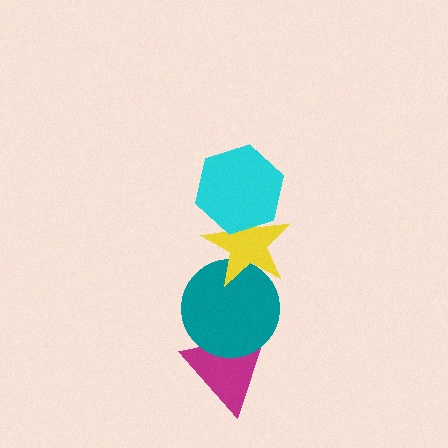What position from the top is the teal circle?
The teal circle is 3rd from the top.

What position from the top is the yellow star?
The yellow star is 2nd from the top.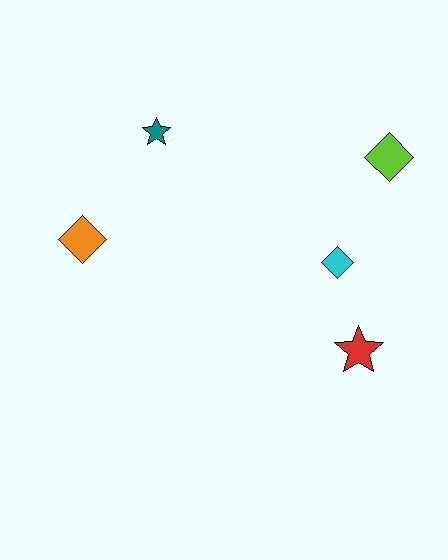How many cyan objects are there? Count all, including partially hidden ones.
There is 1 cyan object.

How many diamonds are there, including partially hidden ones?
There are 3 diamonds.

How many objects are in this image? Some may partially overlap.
There are 5 objects.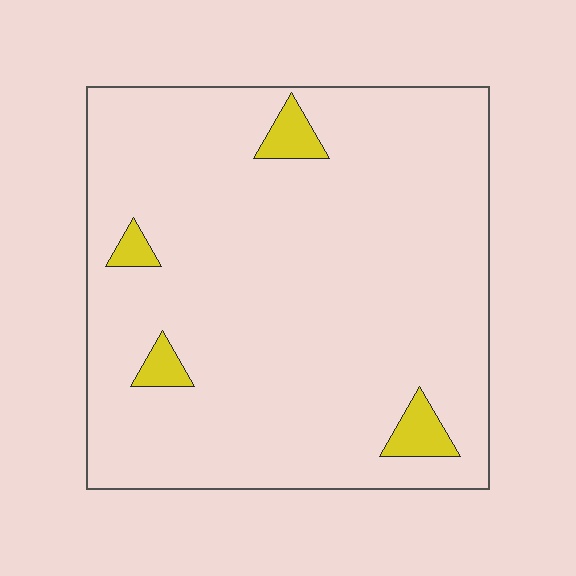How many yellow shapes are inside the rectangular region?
4.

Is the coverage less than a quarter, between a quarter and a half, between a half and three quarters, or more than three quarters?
Less than a quarter.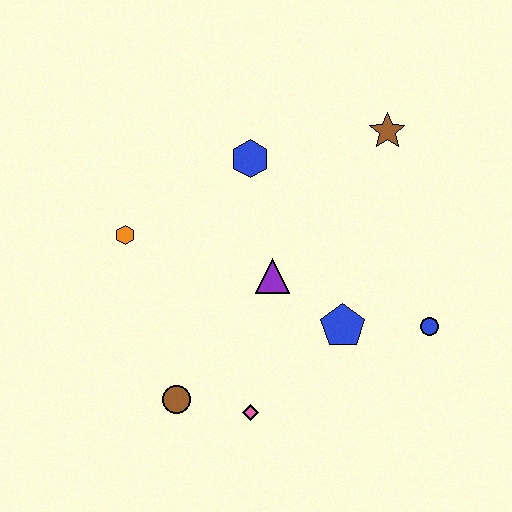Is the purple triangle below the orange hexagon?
Yes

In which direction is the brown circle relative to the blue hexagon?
The brown circle is below the blue hexagon.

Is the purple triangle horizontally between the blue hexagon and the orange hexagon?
No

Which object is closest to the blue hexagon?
The purple triangle is closest to the blue hexagon.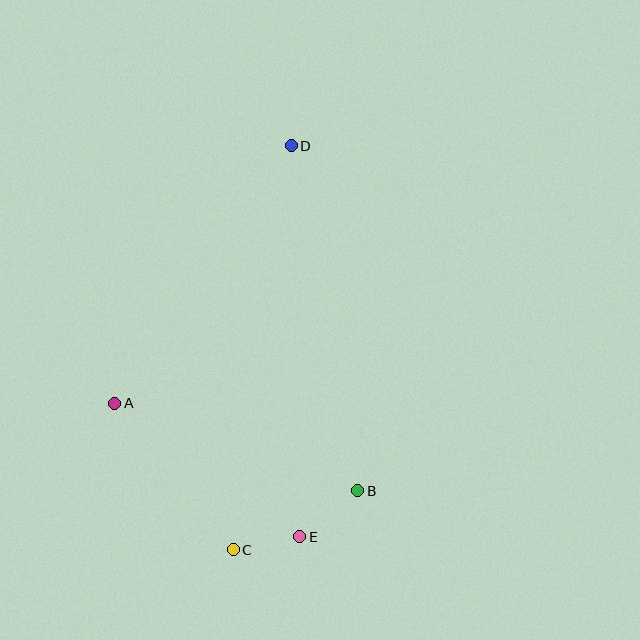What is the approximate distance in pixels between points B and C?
The distance between B and C is approximately 138 pixels.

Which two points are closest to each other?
Points C and E are closest to each other.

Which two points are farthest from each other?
Points C and D are farthest from each other.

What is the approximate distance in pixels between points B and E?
The distance between B and E is approximately 74 pixels.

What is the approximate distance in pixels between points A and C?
The distance between A and C is approximately 189 pixels.